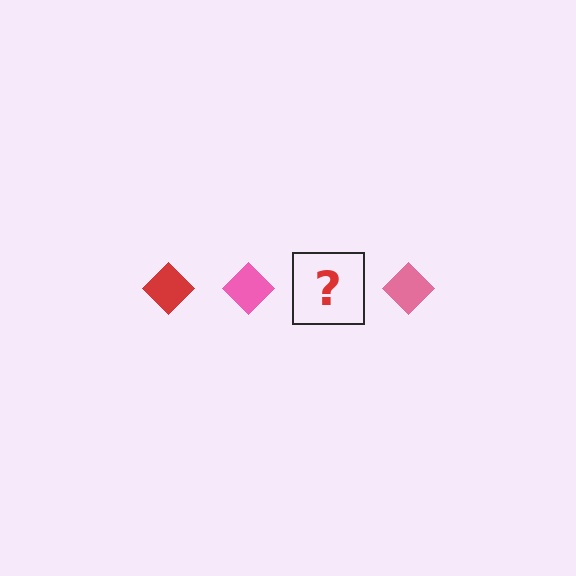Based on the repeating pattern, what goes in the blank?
The blank should be a red diamond.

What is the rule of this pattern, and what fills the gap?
The rule is that the pattern cycles through red, pink diamonds. The gap should be filled with a red diamond.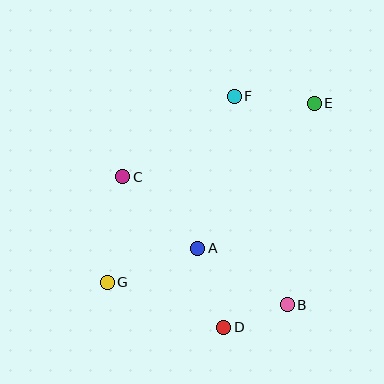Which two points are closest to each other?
Points B and D are closest to each other.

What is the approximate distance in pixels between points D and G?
The distance between D and G is approximately 125 pixels.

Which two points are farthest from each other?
Points E and G are farthest from each other.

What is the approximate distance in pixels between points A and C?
The distance between A and C is approximately 103 pixels.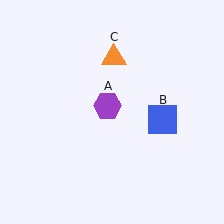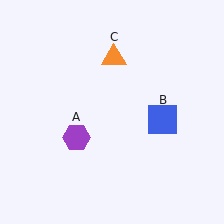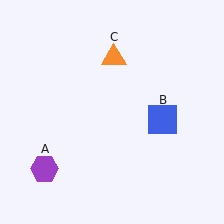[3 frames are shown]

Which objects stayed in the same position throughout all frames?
Blue square (object B) and orange triangle (object C) remained stationary.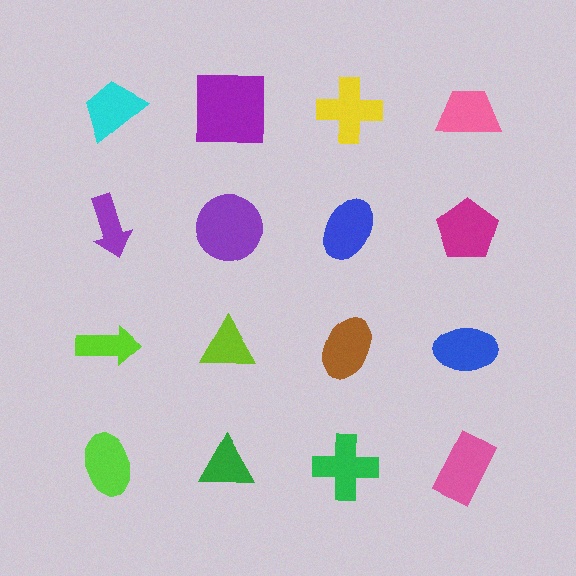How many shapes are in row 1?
4 shapes.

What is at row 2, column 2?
A purple circle.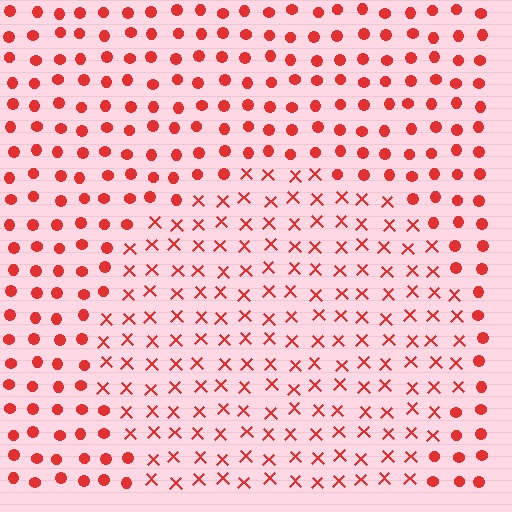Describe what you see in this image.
The image is filled with small red elements arranged in a uniform grid. A circle-shaped region contains X marks, while the surrounding area contains circles. The boundary is defined purely by the change in element shape.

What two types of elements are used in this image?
The image uses X marks inside the circle region and circles outside it.